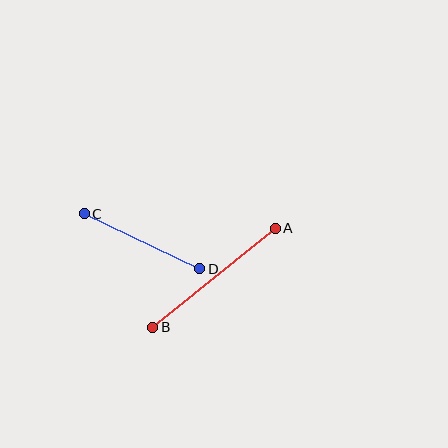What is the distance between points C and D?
The distance is approximately 128 pixels.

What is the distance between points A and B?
The distance is approximately 157 pixels.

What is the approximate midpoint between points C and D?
The midpoint is at approximately (142, 241) pixels.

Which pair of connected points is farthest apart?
Points A and B are farthest apart.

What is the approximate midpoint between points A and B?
The midpoint is at approximately (214, 278) pixels.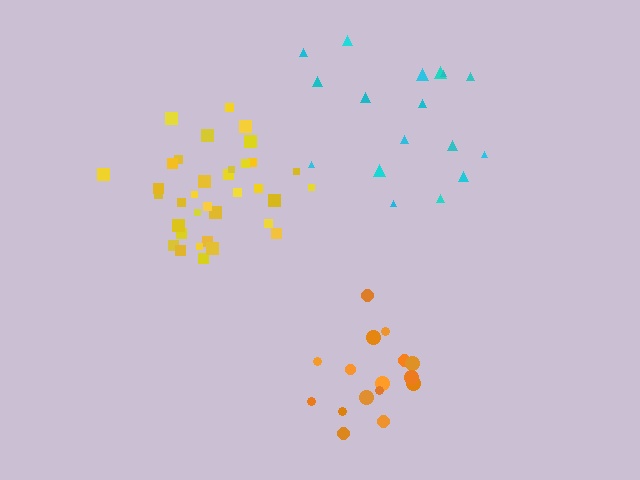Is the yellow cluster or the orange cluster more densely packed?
Yellow.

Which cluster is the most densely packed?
Yellow.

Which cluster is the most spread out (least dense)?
Cyan.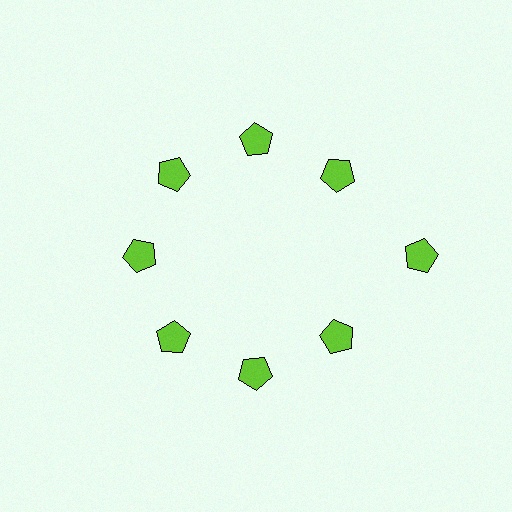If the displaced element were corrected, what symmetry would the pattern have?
It would have 8-fold rotational symmetry — the pattern would map onto itself every 45 degrees.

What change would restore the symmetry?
The symmetry would be restored by moving it inward, back onto the ring so that all 8 pentagons sit at equal angles and equal distance from the center.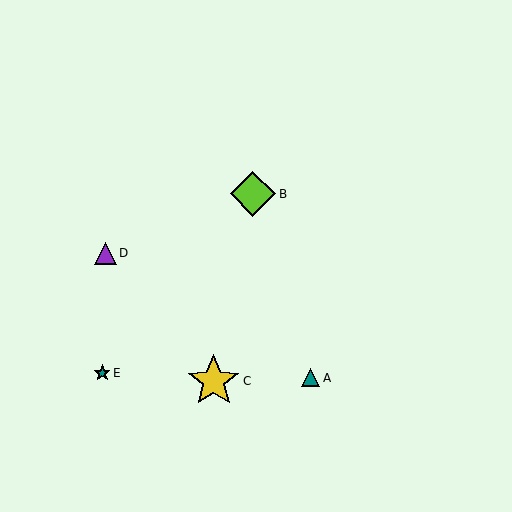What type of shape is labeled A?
Shape A is a teal triangle.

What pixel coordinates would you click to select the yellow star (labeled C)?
Click at (214, 381) to select the yellow star C.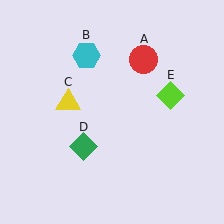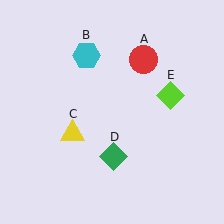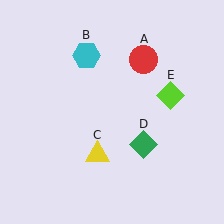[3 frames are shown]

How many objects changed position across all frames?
2 objects changed position: yellow triangle (object C), green diamond (object D).